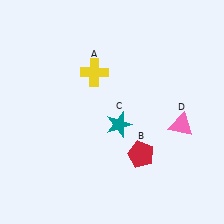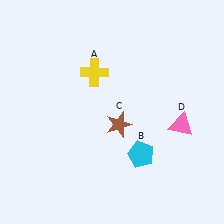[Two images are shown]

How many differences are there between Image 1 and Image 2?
There are 2 differences between the two images.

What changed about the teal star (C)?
In Image 1, C is teal. In Image 2, it changed to brown.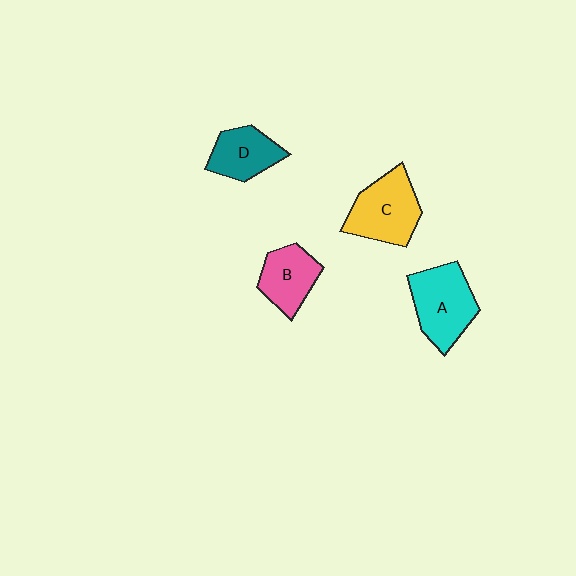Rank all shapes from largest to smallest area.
From largest to smallest: A (cyan), C (yellow), B (pink), D (teal).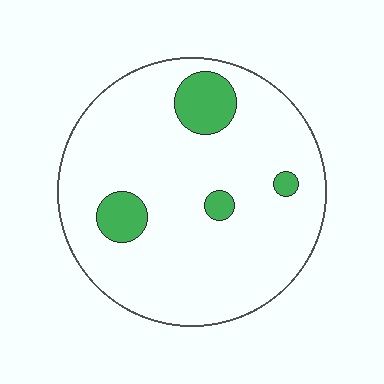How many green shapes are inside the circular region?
4.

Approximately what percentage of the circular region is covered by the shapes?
Approximately 10%.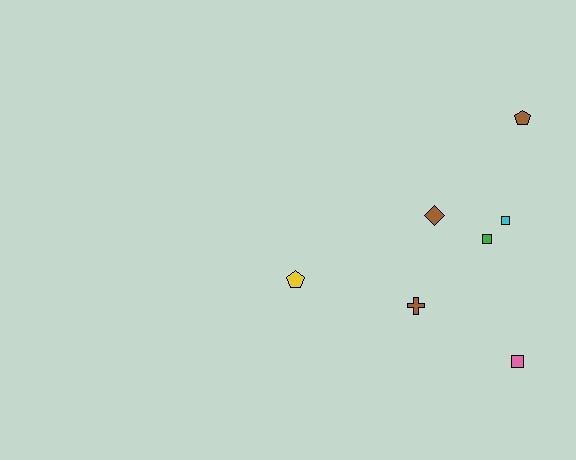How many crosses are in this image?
There is 1 cross.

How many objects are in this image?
There are 7 objects.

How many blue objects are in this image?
There are no blue objects.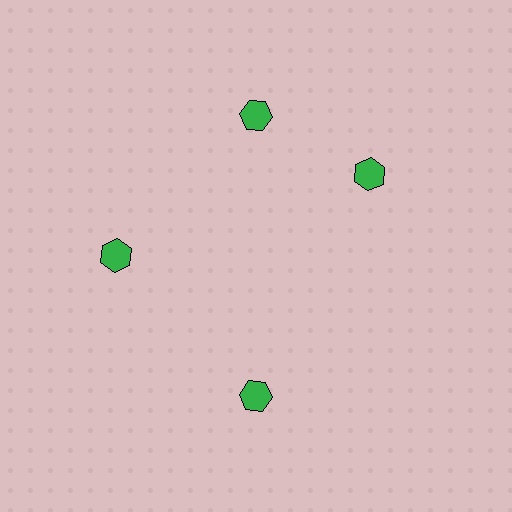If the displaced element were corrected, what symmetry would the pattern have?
It would have 4-fold rotational symmetry — the pattern would map onto itself every 90 degrees.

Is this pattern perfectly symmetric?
No. The 4 green hexagons are arranged in a ring, but one element near the 3 o'clock position is rotated out of alignment along the ring, breaking the 4-fold rotational symmetry.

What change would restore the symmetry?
The symmetry would be restored by rotating it back into even spacing with its neighbors so that all 4 hexagons sit at equal angles and equal distance from the center.